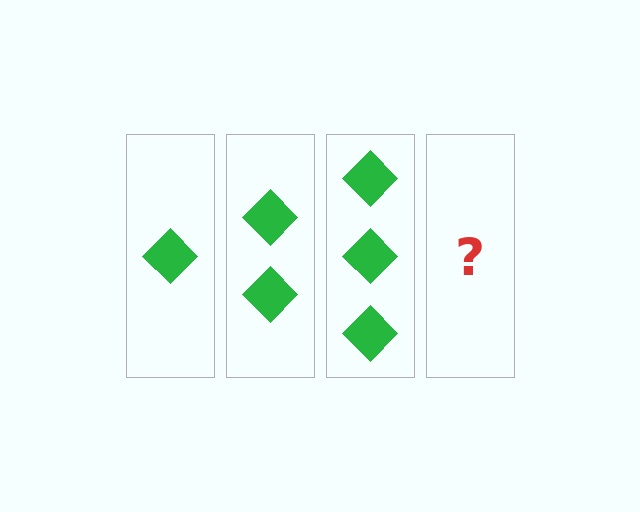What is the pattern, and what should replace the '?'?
The pattern is that each step adds one more diamond. The '?' should be 4 diamonds.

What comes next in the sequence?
The next element should be 4 diamonds.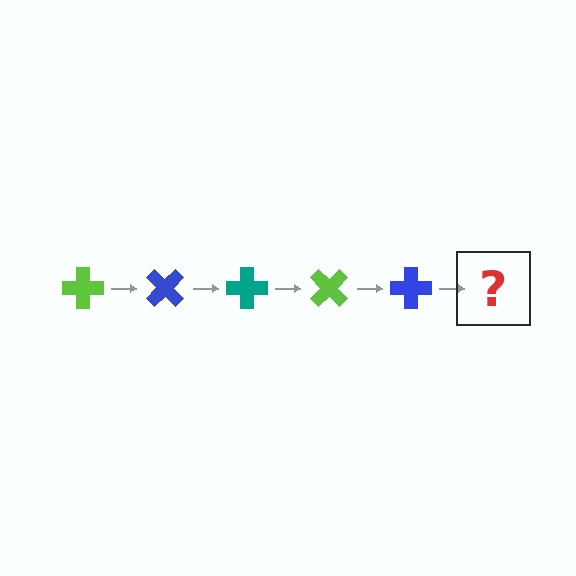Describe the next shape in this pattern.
It should be a teal cross, rotated 225 degrees from the start.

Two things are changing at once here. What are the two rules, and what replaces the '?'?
The two rules are that it rotates 45 degrees each step and the color cycles through lime, blue, and teal. The '?' should be a teal cross, rotated 225 degrees from the start.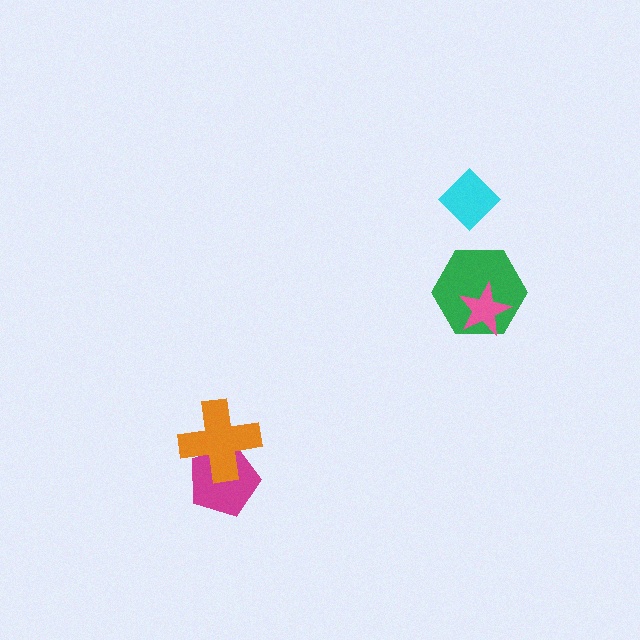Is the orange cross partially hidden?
No, no other shape covers it.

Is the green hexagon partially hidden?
Yes, it is partially covered by another shape.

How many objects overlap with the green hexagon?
1 object overlaps with the green hexagon.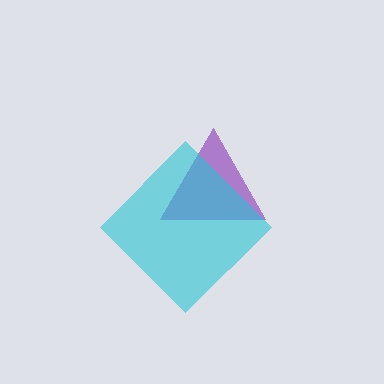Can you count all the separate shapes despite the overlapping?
Yes, there are 2 separate shapes.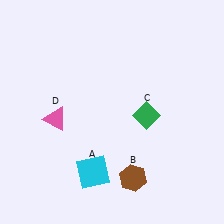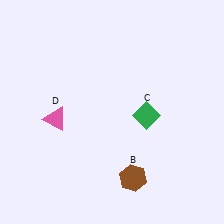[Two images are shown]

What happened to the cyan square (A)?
The cyan square (A) was removed in Image 2. It was in the bottom-left area of Image 1.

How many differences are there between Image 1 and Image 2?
There is 1 difference between the two images.